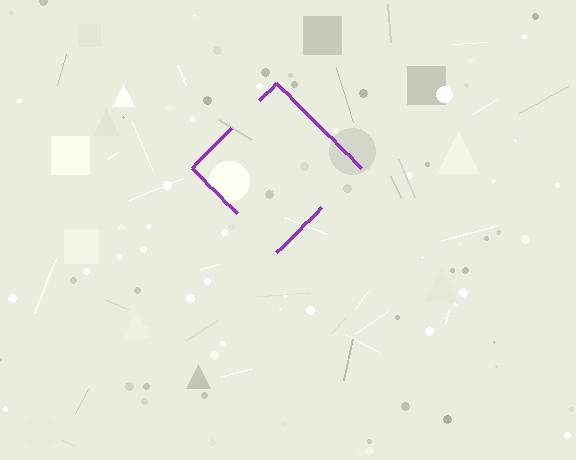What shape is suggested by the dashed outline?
The dashed outline suggests a diamond.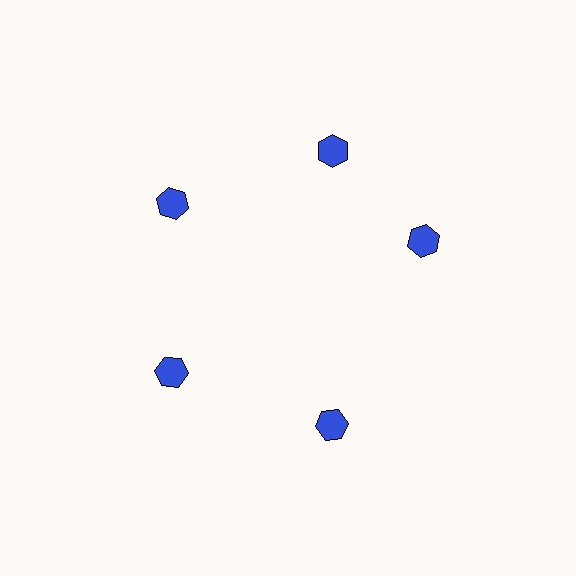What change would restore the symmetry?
The symmetry would be restored by rotating it back into even spacing with its neighbors so that all 5 hexagons sit at equal angles and equal distance from the center.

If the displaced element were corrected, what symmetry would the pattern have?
It would have 5-fold rotational symmetry — the pattern would map onto itself every 72 degrees.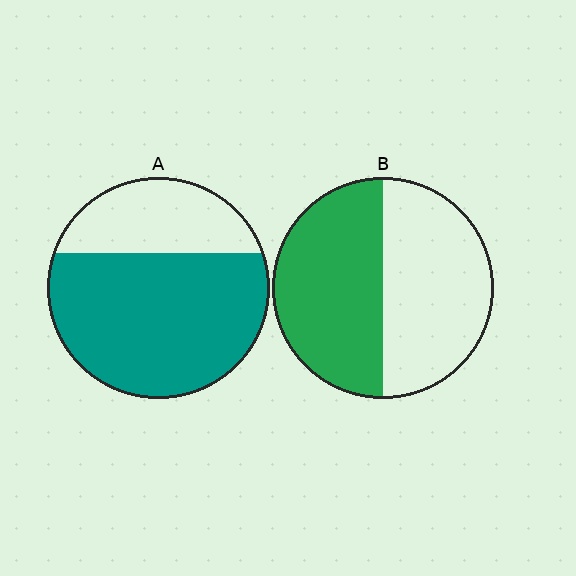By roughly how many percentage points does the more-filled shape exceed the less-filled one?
By roughly 20 percentage points (A over B).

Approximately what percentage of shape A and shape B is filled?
A is approximately 70% and B is approximately 50%.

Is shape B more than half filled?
Roughly half.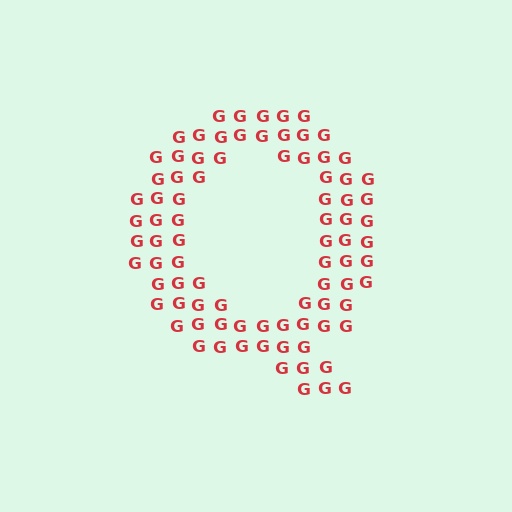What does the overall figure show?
The overall figure shows the letter Q.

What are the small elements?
The small elements are letter G's.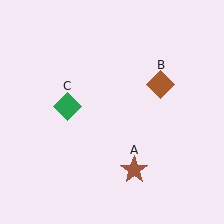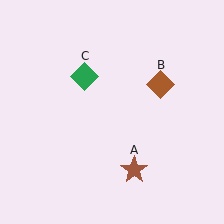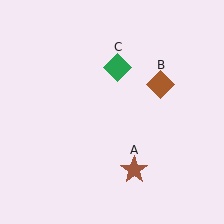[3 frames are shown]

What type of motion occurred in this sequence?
The green diamond (object C) rotated clockwise around the center of the scene.